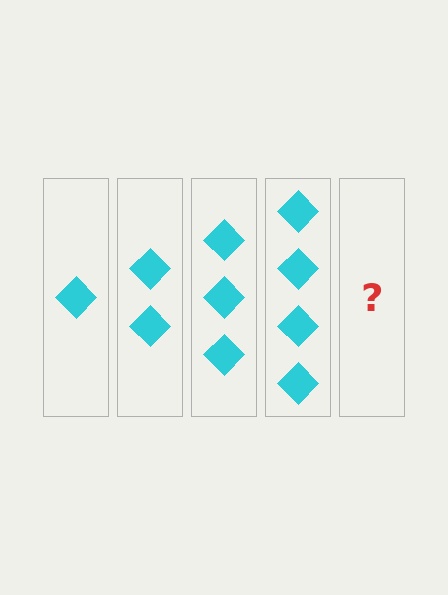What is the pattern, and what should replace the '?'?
The pattern is that each step adds one more diamond. The '?' should be 5 diamonds.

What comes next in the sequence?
The next element should be 5 diamonds.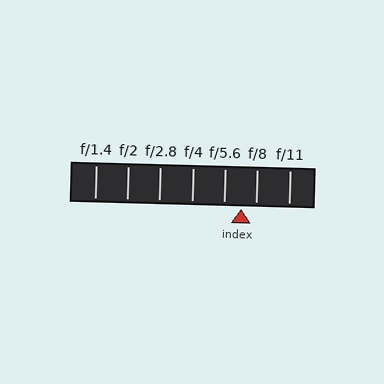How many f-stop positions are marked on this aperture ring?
There are 7 f-stop positions marked.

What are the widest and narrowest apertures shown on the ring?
The widest aperture shown is f/1.4 and the narrowest is f/11.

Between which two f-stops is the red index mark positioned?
The index mark is between f/5.6 and f/8.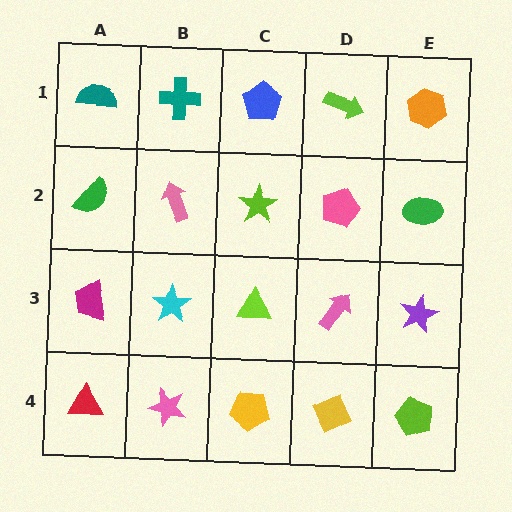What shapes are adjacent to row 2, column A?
A teal semicircle (row 1, column A), a magenta trapezoid (row 3, column A), a pink arrow (row 2, column B).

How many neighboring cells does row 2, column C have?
4.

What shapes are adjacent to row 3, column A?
A green semicircle (row 2, column A), a red triangle (row 4, column A), a cyan star (row 3, column B).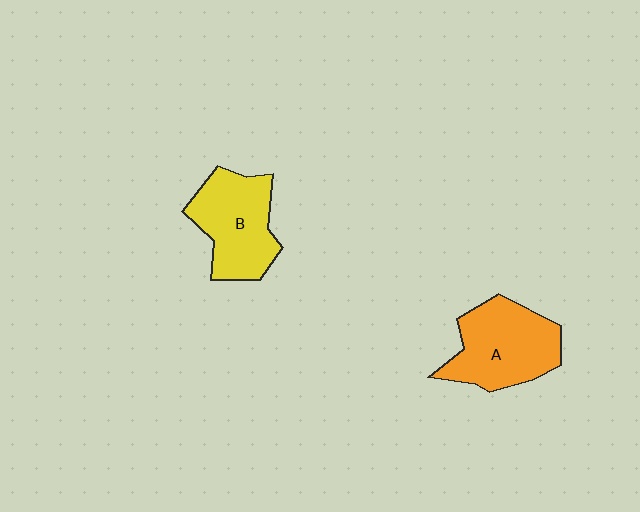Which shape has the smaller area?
Shape B (yellow).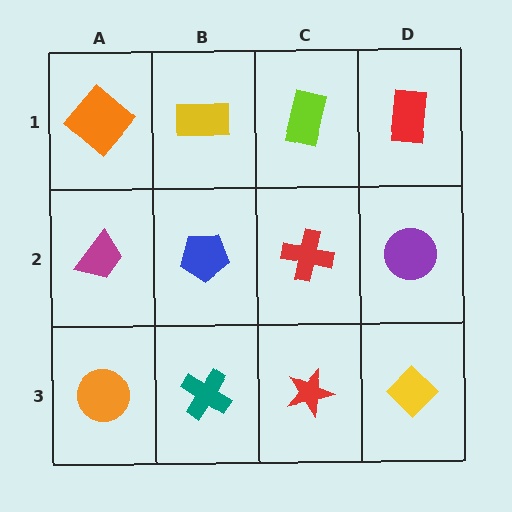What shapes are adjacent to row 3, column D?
A purple circle (row 2, column D), a red star (row 3, column C).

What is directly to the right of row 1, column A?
A yellow rectangle.